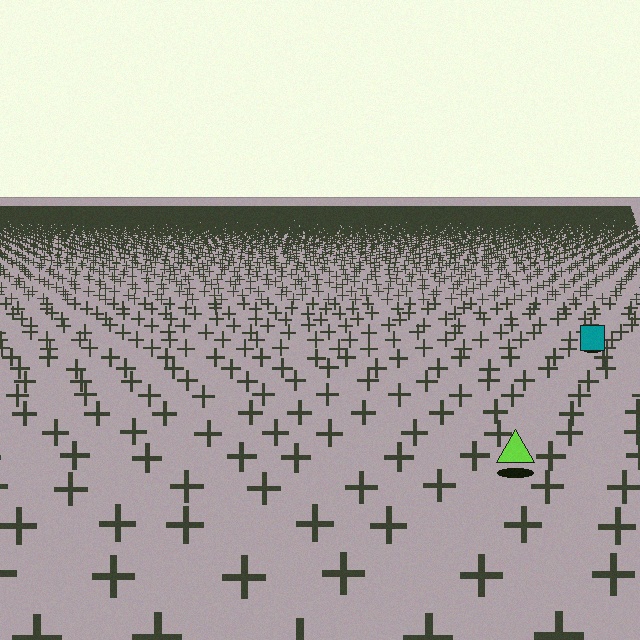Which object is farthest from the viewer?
The teal square is farthest from the viewer. It appears smaller and the ground texture around it is denser.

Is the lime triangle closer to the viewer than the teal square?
Yes. The lime triangle is closer — you can tell from the texture gradient: the ground texture is coarser near it.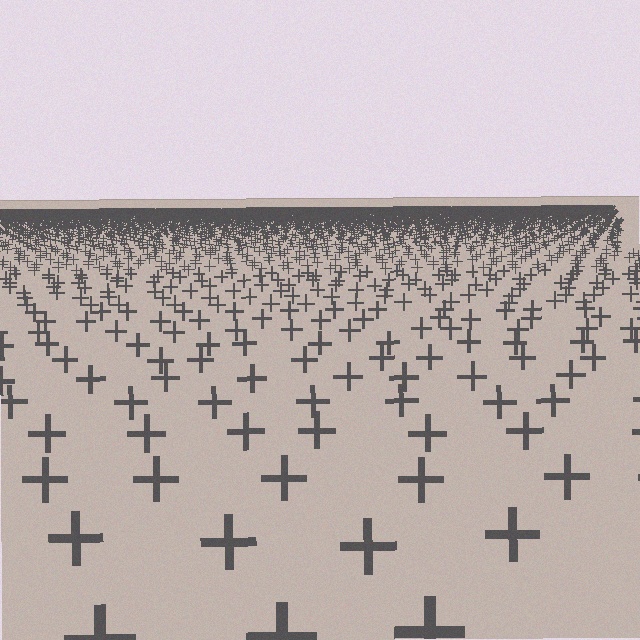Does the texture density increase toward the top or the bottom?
Density increases toward the top.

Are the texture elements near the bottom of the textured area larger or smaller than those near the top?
Larger. Near the bottom, elements are closer to the viewer and appear at a bigger on-screen size.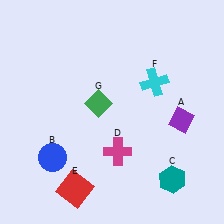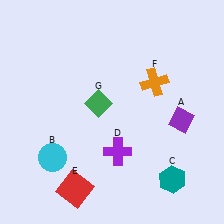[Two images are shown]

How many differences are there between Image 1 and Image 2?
There are 3 differences between the two images.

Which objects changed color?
B changed from blue to cyan. D changed from magenta to purple. F changed from cyan to orange.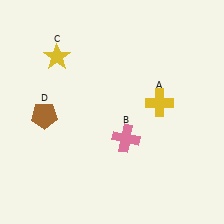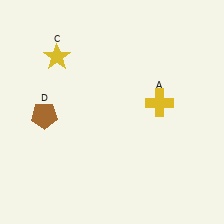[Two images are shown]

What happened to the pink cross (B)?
The pink cross (B) was removed in Image 2. It was in the bottom-right area of Image 1.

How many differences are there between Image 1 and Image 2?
There is 1 difference between the two images.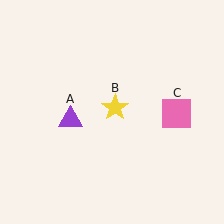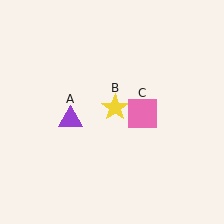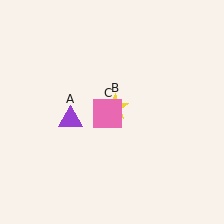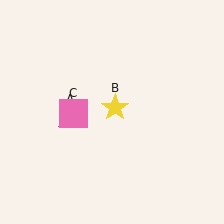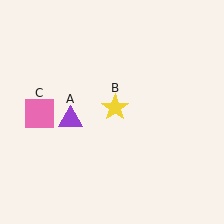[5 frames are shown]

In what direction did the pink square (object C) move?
The pink square (object C) moved left.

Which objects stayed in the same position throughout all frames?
Purple triangle (object A) and yellow star (object B) remained stationary.